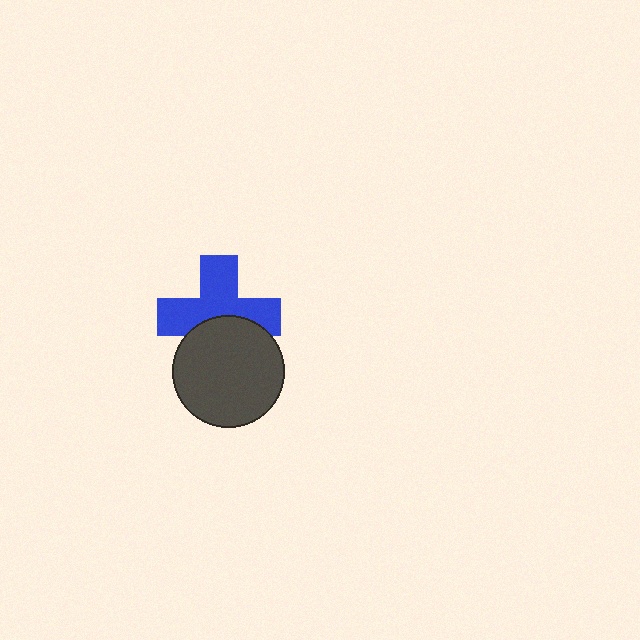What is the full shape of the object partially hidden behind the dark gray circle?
The partially hidden object is a blue cross.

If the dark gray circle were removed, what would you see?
You would see the complete blue cross.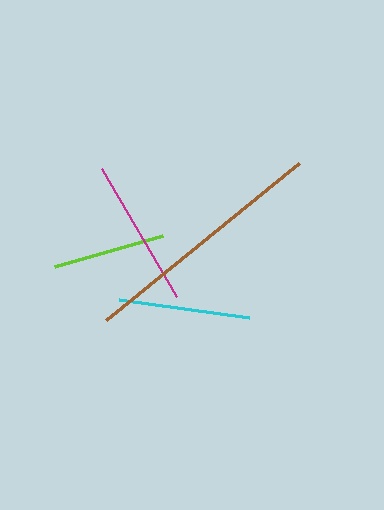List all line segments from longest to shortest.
From longest to shortest: brown, magenta, cyan, lime.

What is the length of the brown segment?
The brown segment is approximately 248 pixels long.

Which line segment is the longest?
The brown line is the longest at approximately 248 pixels.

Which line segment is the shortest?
The lime line is the shortest at approximately 112 pixels.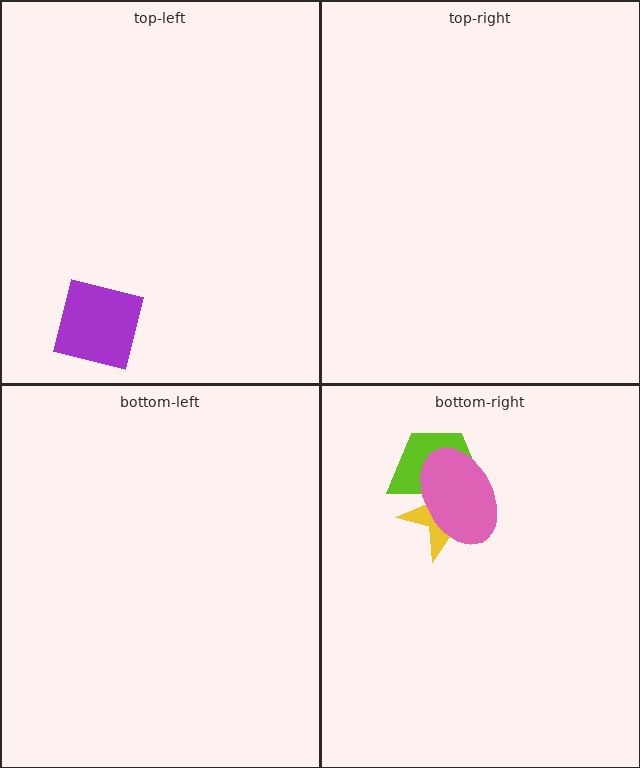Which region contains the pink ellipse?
The bottom-right region.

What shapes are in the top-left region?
The purple square.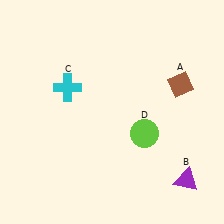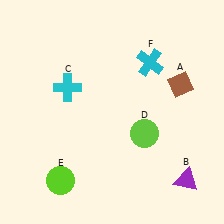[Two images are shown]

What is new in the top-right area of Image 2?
A cyan cross (F) was added in the top-right area of Image 2.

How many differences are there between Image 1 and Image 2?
There are 2 differences between the two images.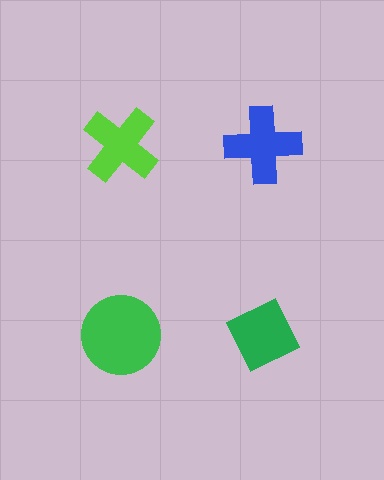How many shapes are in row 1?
2 shapes.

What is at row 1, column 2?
A blue cross.